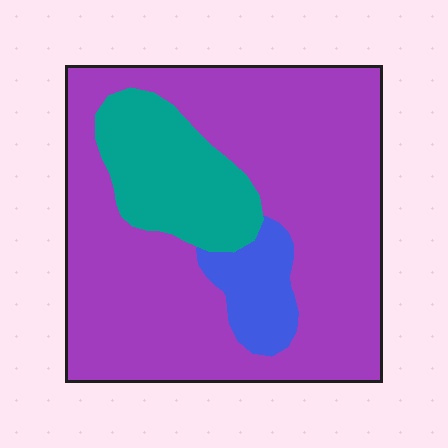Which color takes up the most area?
Purple, at roughly 75%.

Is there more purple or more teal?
Purple.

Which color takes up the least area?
Blue, at roughly 10%.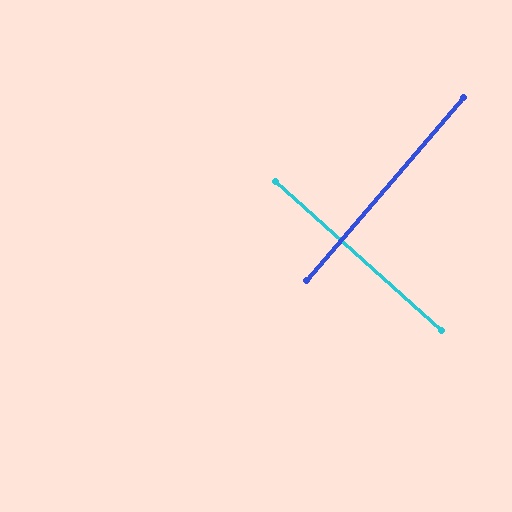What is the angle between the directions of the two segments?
Approximately 89 degrees.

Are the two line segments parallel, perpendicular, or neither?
Perpendicular — they meet at approximately 89°.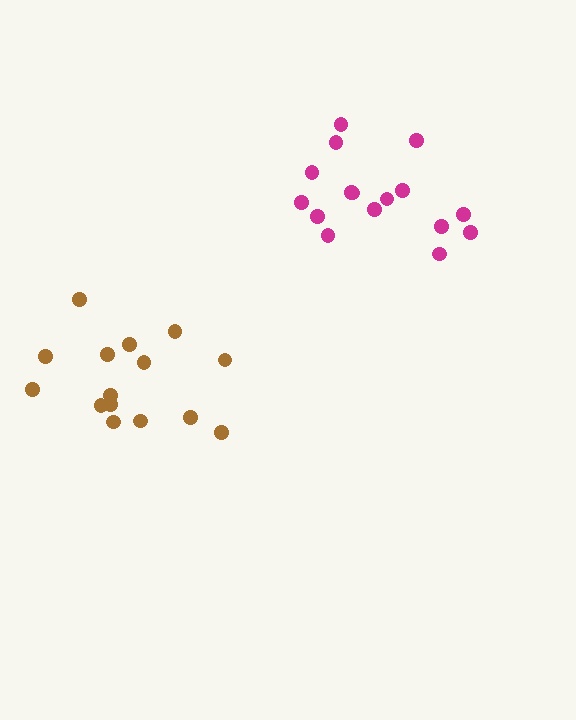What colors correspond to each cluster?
The clusters are colored: magenta, brown.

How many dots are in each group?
Group 1: 16 dots, Group 2: 15 dots (31 total).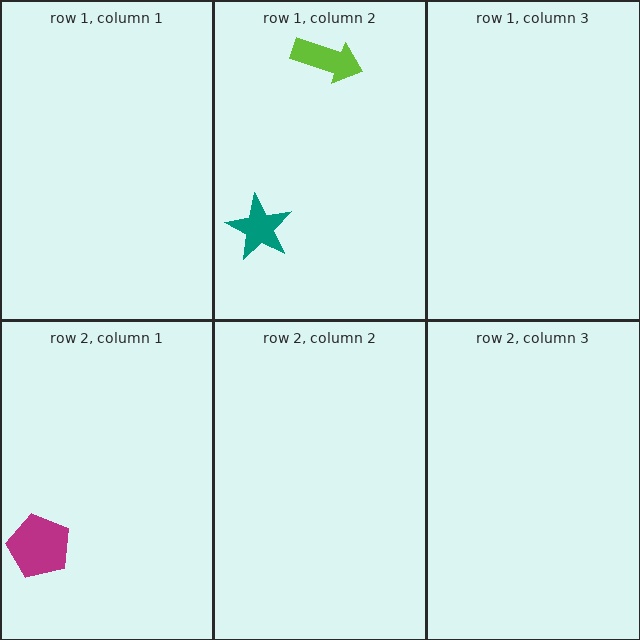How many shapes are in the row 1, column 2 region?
2.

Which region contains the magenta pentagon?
The row 2, column 1 region.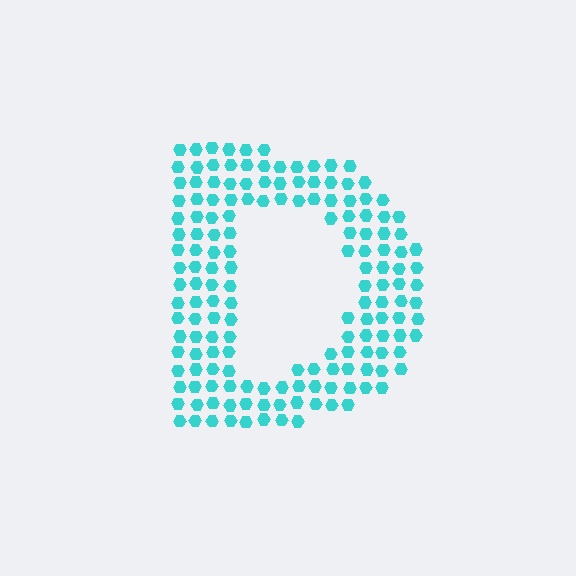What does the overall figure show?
The overall figure shows the letter D.